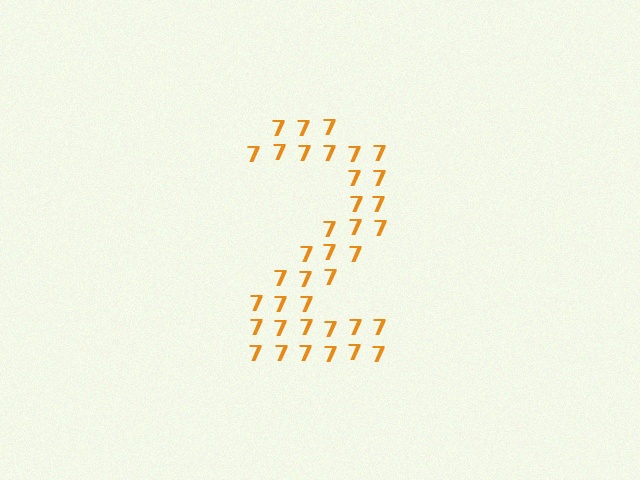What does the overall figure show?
The overall figure shows the digit 2.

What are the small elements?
The small elements are digit 7's.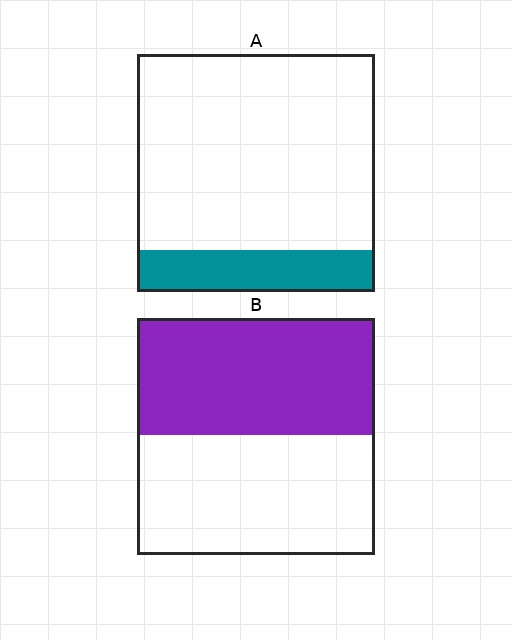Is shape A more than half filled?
No.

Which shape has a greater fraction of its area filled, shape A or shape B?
Shape B.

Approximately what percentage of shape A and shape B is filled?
A is approximately 20% and B is approximately 50%.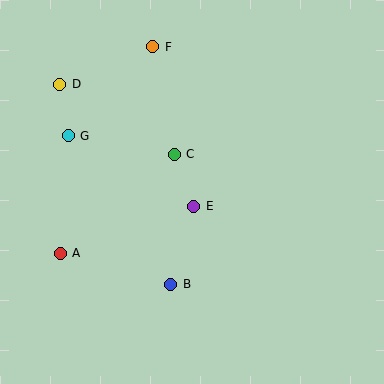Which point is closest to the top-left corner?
Point D is closest to the top-left corner.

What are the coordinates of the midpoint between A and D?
The midpoint between A and D is at (60, 169).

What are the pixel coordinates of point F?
Point F is at (153, 47).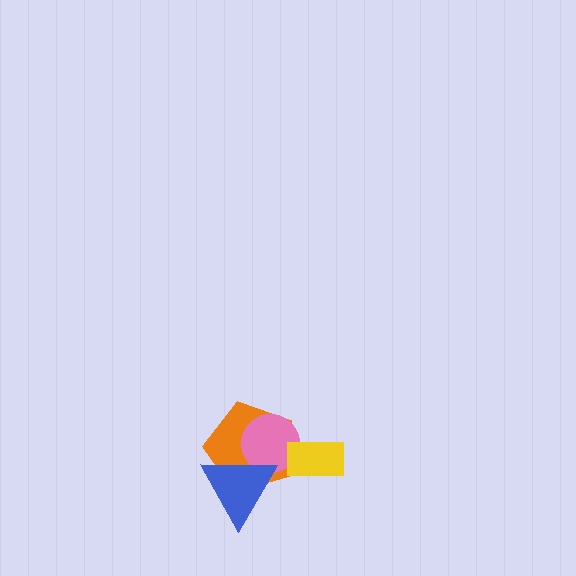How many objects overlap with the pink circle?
3 objects overlap with the pink circle.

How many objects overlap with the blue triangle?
2 objects overlap with the blue triangle.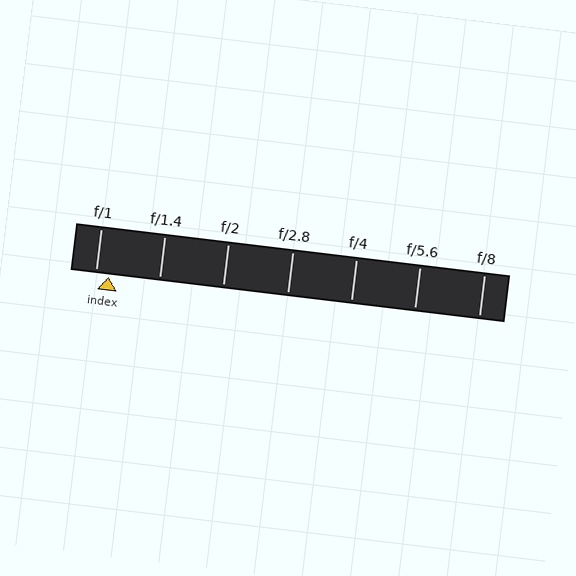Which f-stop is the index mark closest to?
The index mark is closest to f/1.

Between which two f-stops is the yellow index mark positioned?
The index mark is between f/1 and f/1.4.